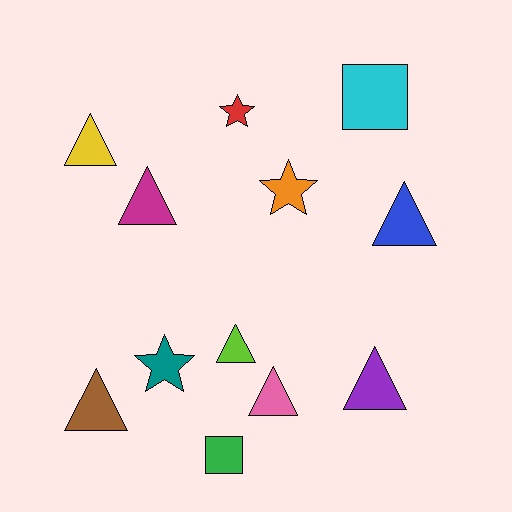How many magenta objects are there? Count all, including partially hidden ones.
There is 1 magenta object.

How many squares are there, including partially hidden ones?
There are 2 squares.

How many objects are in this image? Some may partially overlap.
There are 12 objects.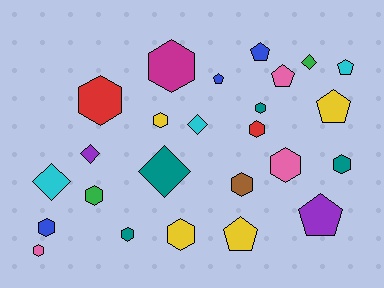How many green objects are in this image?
There are 2 green objects.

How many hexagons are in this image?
There are 13 hexagons.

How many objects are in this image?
There are 25 objects.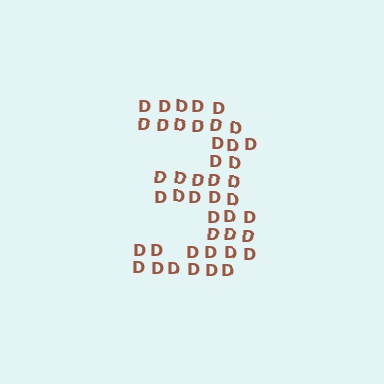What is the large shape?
The large shape is the digit 3.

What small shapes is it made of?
It is made of small letter D's.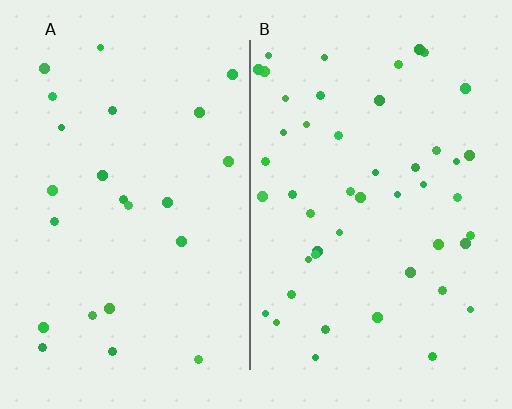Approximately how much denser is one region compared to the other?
Approximately 2.0× — region B over region A.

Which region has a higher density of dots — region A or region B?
B (the right).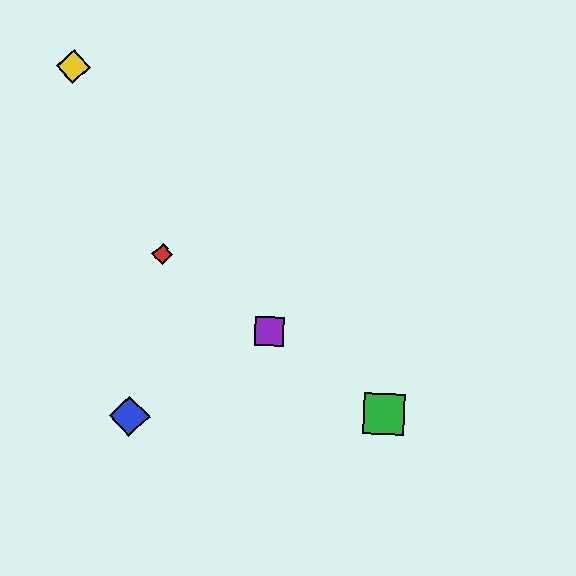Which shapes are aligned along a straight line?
The red diamond, the green square, the purple square are aligned along a straight line.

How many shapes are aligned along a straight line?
3 shapes (the red diamond, the green square, the purple square) are aligned along a straight line.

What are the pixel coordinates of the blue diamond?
The blue diamond is at (129, 416).